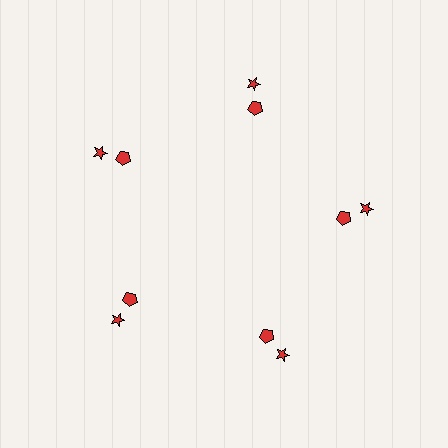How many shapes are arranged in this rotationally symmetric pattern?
There are 10 shapes, arranged in 5 groups of 2.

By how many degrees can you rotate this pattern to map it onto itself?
The pattern maps onto itself every 72 degrees of rotation.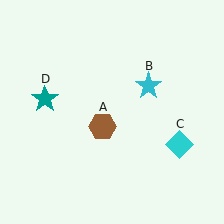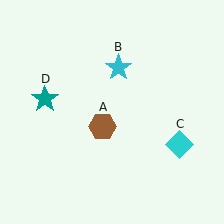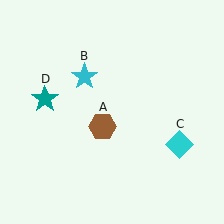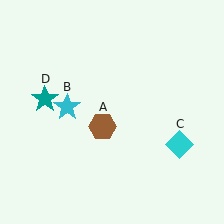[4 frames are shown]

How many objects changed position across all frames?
1 object changed position: cyan star (object B).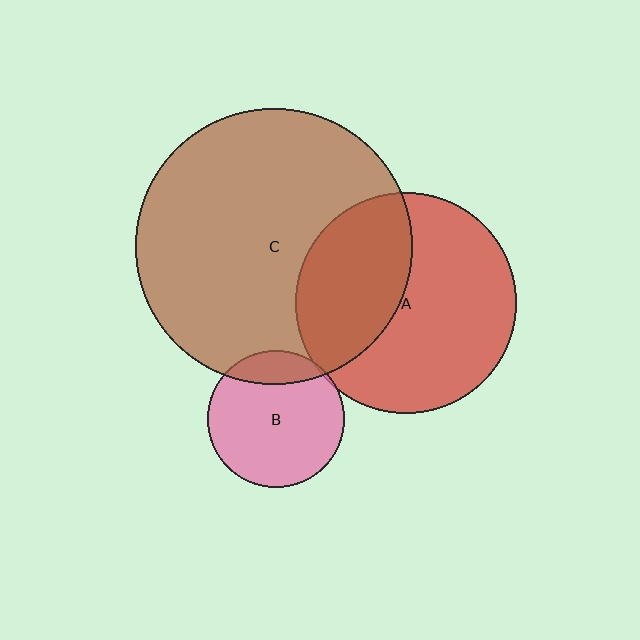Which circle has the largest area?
Circle C (brown).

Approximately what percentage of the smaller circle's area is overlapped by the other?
Approximately 40%.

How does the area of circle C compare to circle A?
Approximately 1.6 times.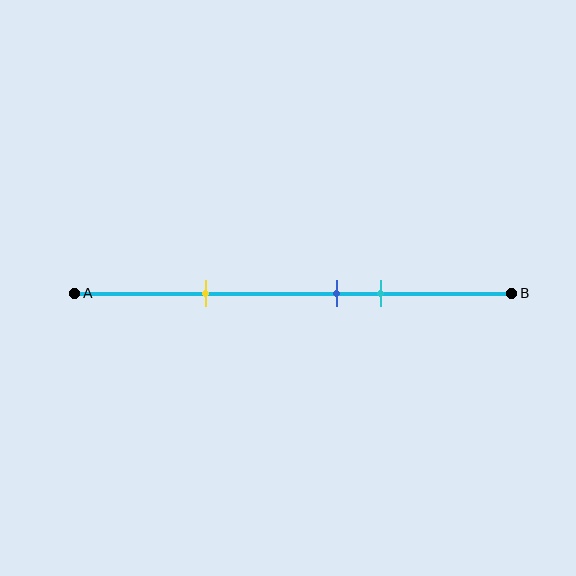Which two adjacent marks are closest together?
The blue and cyan marks are the closest adjacent pair.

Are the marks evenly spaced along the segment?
No, the marks are not evenly spaced.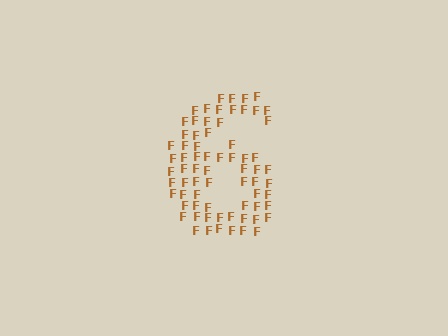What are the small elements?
The small elements are letter F's.